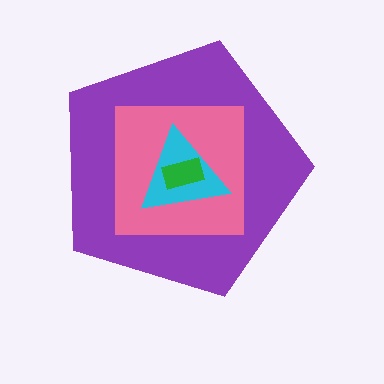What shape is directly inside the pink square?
The cyan triangle.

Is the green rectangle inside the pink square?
Yes.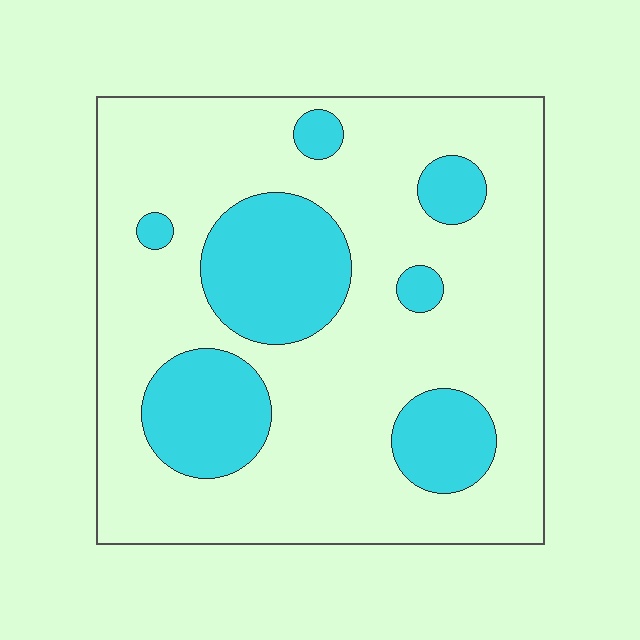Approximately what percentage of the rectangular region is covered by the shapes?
Approximately 25%.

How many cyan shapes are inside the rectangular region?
7.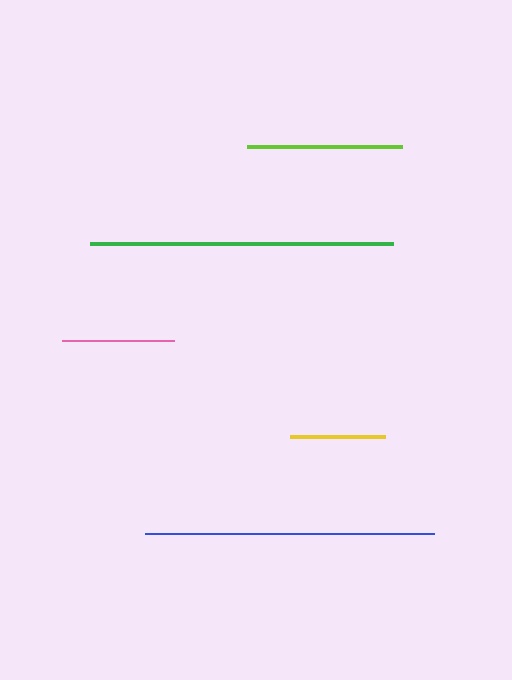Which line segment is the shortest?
The yellow line is the shortest at approximately 95 pixels.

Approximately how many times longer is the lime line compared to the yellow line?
The lime line is approximately 1.6 times the length of the yellow line.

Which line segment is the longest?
The green line is the longest at approximately 303 pixels.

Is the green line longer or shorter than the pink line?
The green line is longer than the pink line.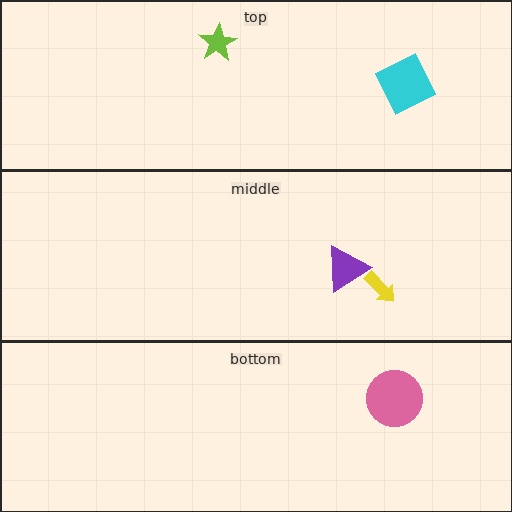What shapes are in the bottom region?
The pink circle.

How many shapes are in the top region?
2.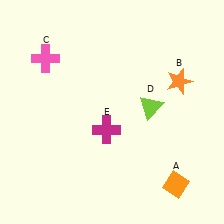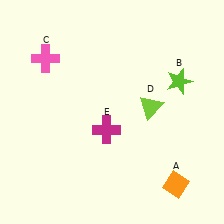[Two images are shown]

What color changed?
The star (B) changed from orange in Image 1 to lime in Image 2.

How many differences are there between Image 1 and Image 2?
There is 1 difference between the two images.